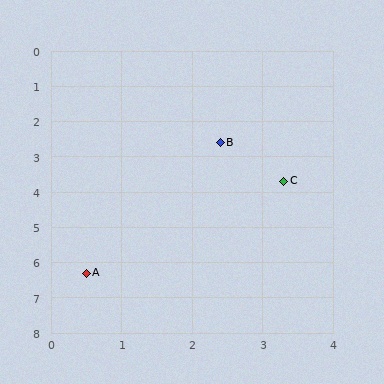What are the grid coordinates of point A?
Point A is at approximately (0.5, 6.3).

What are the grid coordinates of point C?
Point C is at approximately (3.3, 3.7).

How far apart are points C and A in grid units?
Points C and A are about 3.8 grid units apart.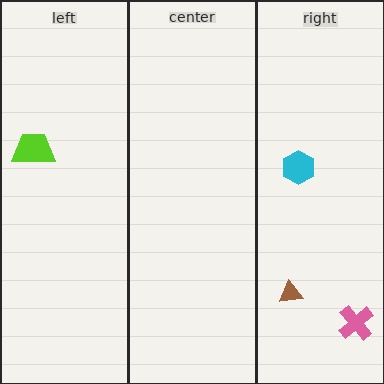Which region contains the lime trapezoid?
The left region.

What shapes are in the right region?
The brown triangle, the pink cross, the cyan hexagon.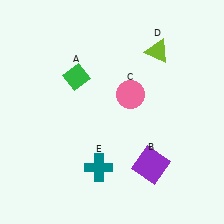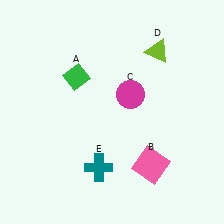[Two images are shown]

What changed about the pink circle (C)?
In Image 1, C is pink. In Image 2, it changed to magenta.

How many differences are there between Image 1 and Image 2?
There are 2 differences between the two images.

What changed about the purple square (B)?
In Image 1, B is purple. In Image 2, it changed to pink.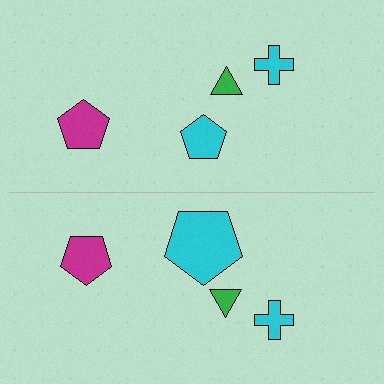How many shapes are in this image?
There are 8 shapes in this image.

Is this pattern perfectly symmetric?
No, the pattern is not perfectly symmetric. The cyan pentagon on the bottom side has a different size than its mirror counterpart.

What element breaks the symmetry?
The cyan pentagon on the bottom side has a different size than its mirror counterpart.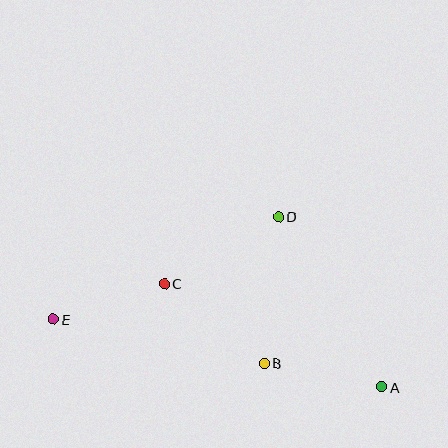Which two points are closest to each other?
Points C and E are closest to each other.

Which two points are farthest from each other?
Points A and E are farthest from each other.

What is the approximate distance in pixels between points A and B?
The distance between A and B is approximately 120 pixels.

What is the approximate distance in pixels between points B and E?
The distance between B and E is approximately 216 pixels.